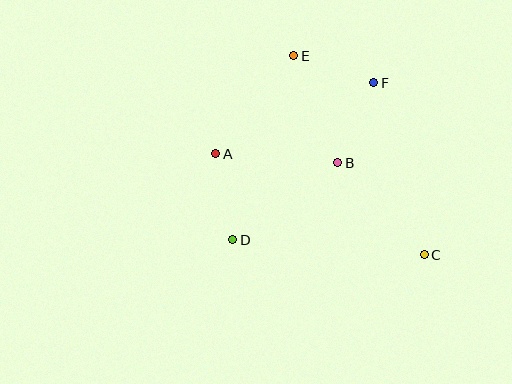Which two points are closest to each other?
Points E and F are closest to each other.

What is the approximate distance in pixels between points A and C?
The distance between A and C is approximately 232 pixels.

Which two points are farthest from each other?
Points C and E are farthest from each other.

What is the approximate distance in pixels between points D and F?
The distance between D and F is approximately 211 pixels.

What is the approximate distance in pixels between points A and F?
The distance between A and F is approximately 173 pixels.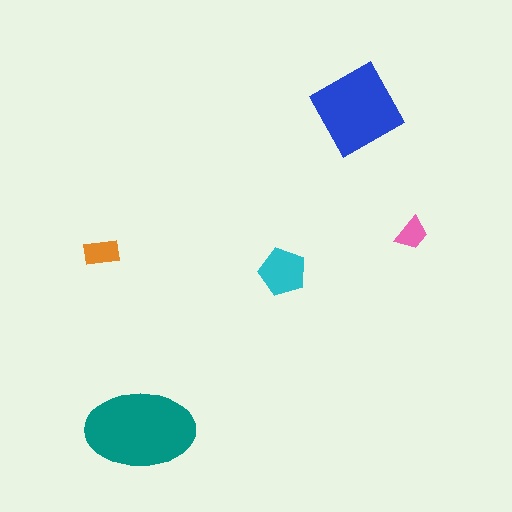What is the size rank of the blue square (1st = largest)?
2nd.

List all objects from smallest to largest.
The pink trapezoid, the orange rectangle, the cyan pentagon, the blue square, the teal ellipse.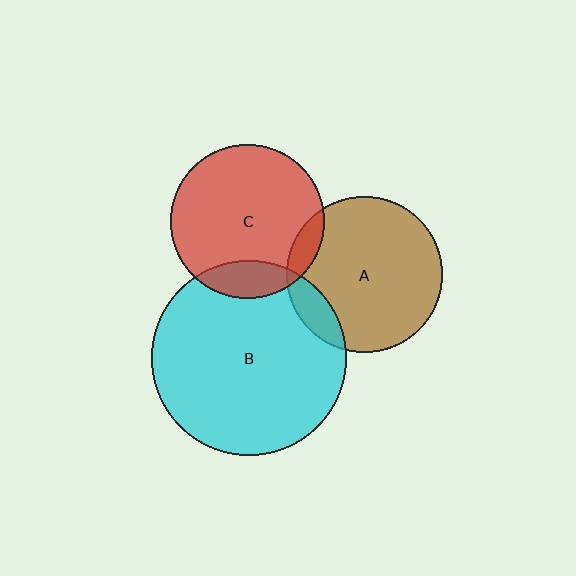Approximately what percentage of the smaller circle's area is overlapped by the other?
Approximately 10%.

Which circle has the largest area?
Circle B (cyan).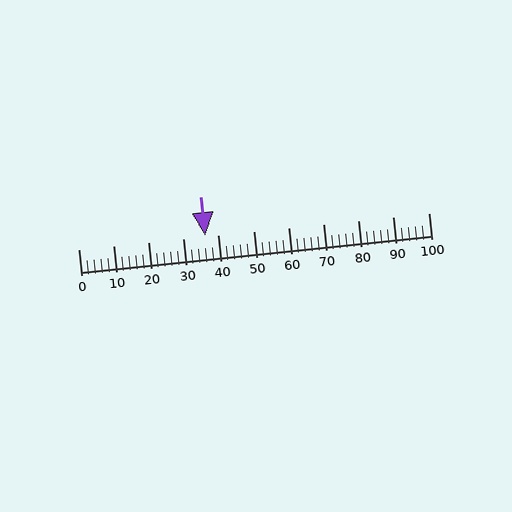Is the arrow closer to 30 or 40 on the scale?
The arrow is closer to 40.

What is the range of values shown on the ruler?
The ruler shows values from 0 to 100.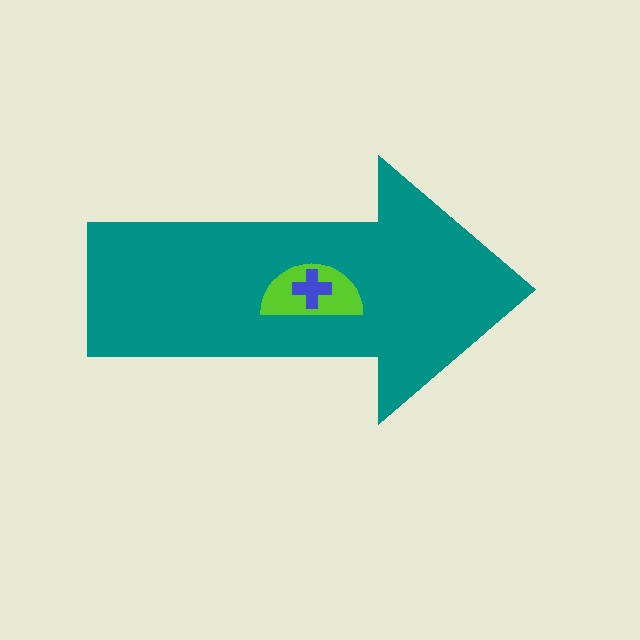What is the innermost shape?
The blue cross.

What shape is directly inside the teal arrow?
The lime semicircle.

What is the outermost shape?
The teal arrow.